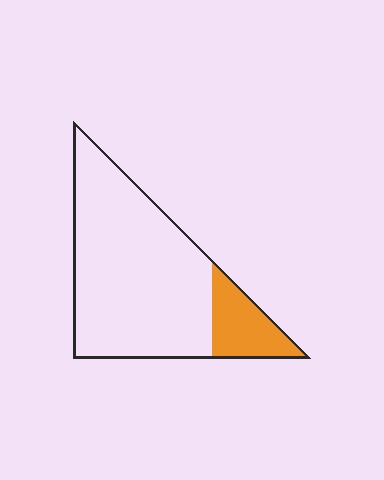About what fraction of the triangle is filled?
About one sixth (1/6).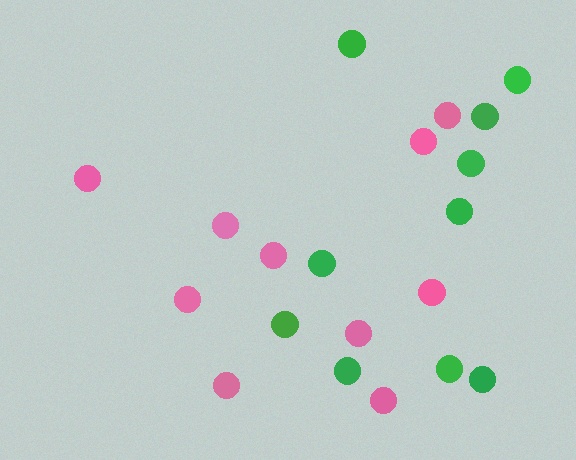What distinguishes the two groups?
There are 2 groups: one group of pink circles (10) and one group of green circles (10).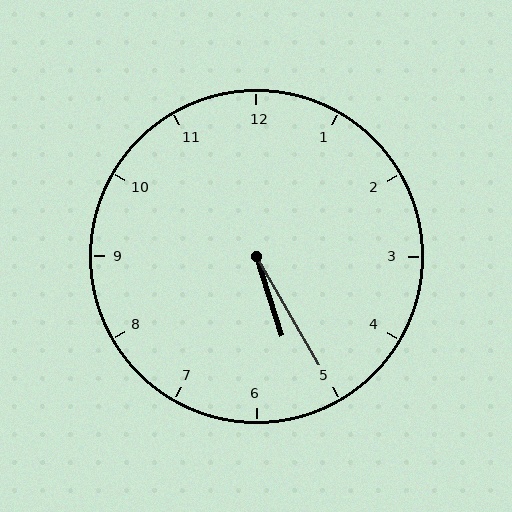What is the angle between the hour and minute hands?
Approximately 12 degrees.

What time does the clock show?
5:25.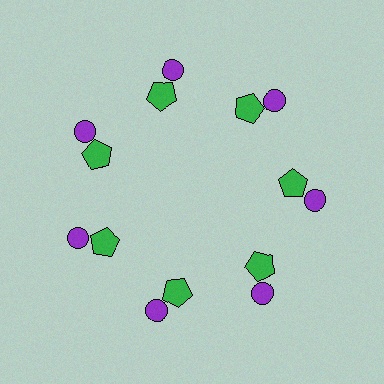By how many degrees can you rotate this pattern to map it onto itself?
The pattern maps onto itself every 51 degrees of rotation.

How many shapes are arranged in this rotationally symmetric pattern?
There are 14 shapes, arranged in 7 groups of 2.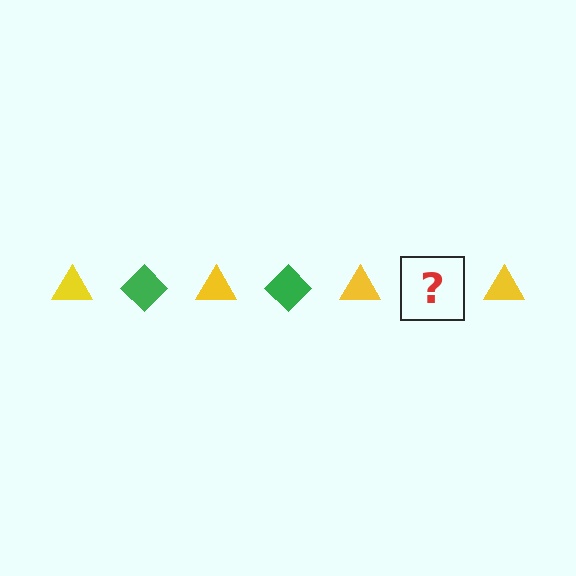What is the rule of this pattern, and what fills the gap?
The rule is that the pattern alternates between yellow triangle and green diamond. The gap should be filled with a green diamond.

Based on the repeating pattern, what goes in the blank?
The blank should be a green diamond.